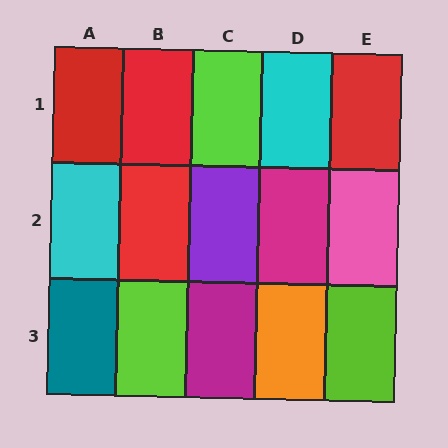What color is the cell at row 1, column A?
Red.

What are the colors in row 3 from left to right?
Teal, lime, magenta, orange, lime.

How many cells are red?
4 cells are red.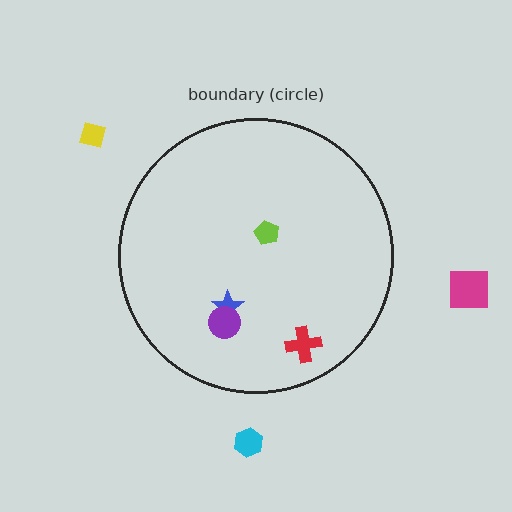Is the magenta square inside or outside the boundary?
Outside.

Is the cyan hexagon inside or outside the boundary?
Outside.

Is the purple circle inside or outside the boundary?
Inside.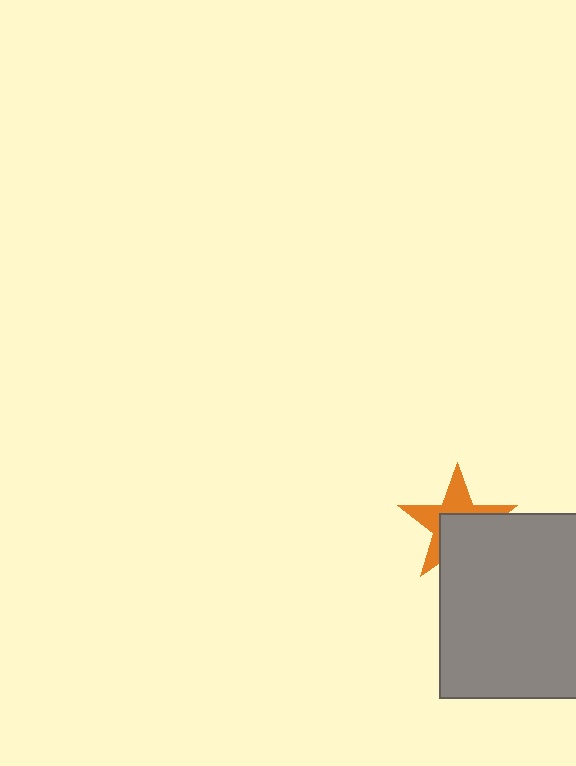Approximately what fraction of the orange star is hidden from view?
Roughly 50% of the orange star is hidden behind the gray square.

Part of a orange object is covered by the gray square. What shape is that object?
It is a star.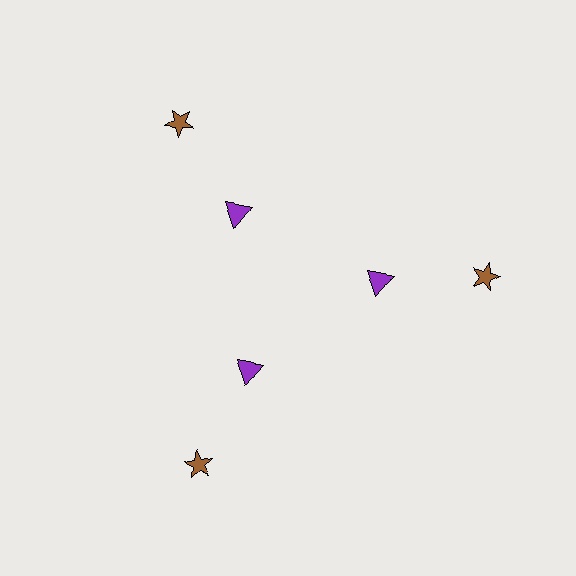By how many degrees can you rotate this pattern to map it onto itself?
The pattern maps onto itself every 120 degrees of rotation.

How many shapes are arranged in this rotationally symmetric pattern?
There are 6 shapes, arranged in 3 groups of 2.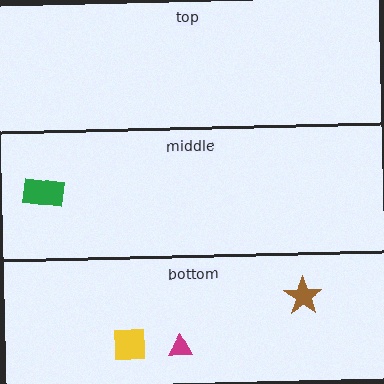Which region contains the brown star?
The bottom region.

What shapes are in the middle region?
The green rectangle.